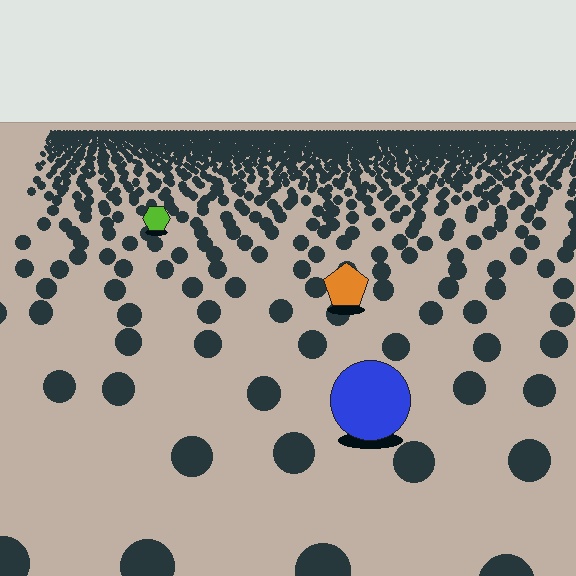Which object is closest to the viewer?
The blue circle is closest. The texture marks near it are larger and more spread out.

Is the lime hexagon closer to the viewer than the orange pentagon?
No. The orange pentagon is closer — you can tell from the texture gradient: the ground texture is coarser near it.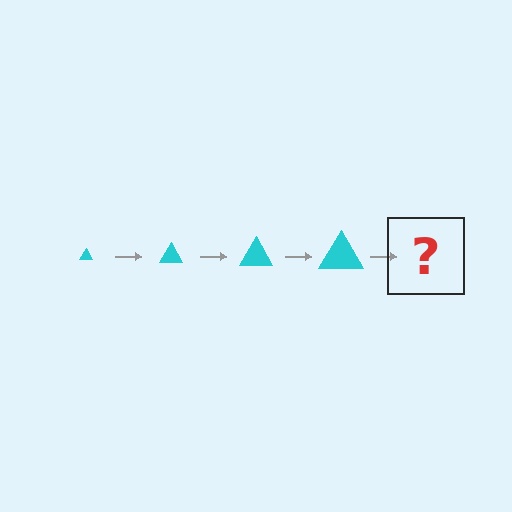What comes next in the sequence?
The next element should be a cyan triangle, larger than the previous one.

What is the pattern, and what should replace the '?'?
The pattern is that the triangle gets progressively larger each step. The '?' should be a cyan triangle, larger than the previous one.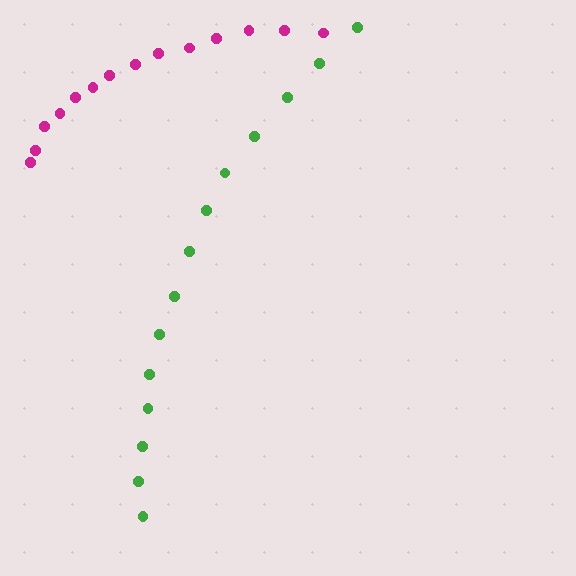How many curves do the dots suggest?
There are 2 distinct paths.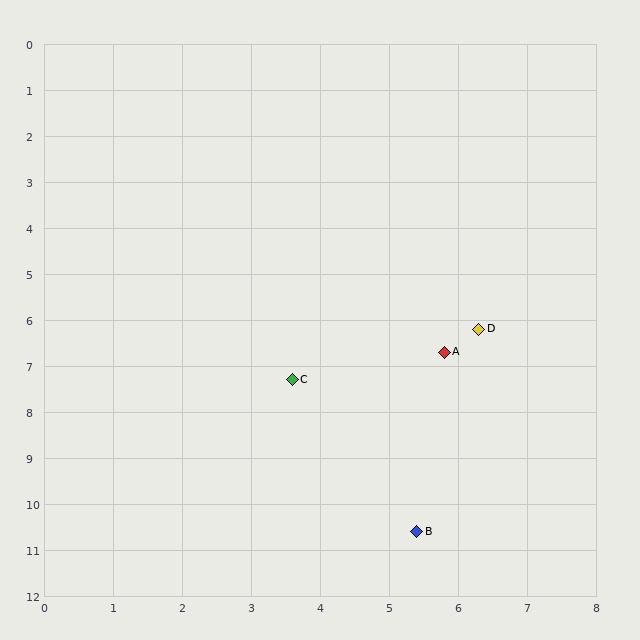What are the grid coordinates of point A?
Point A is at approximately (5.8, 6.7).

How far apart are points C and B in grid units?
Points C and B are about 3.8 grid units apart.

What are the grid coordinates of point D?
Point D is at approximately (6.3, 6.2).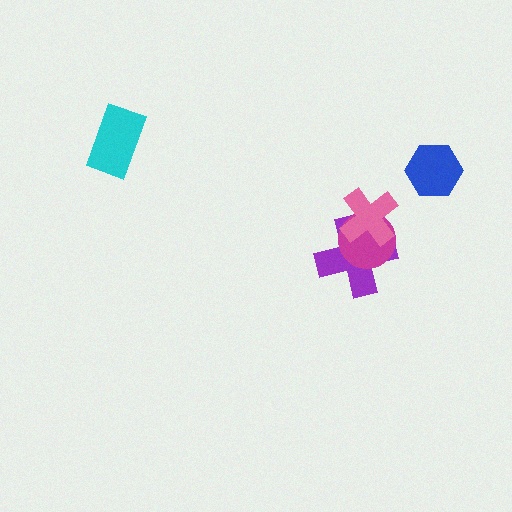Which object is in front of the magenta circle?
The pink cross is in front of the magenta circle.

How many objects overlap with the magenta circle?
2 objects overlap with the magenta circle.